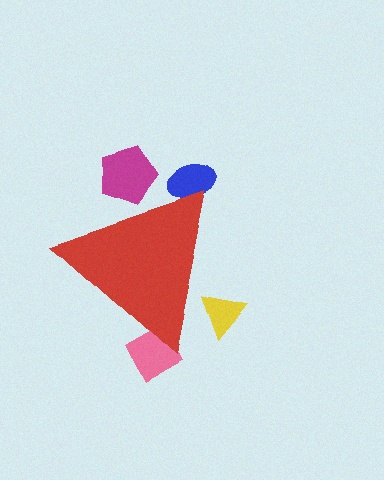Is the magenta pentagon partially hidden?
Yes, the magenta pentagon is partially hidden behind the red triangle.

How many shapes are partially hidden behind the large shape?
4 shapes are partially hidden.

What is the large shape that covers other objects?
A red triangle.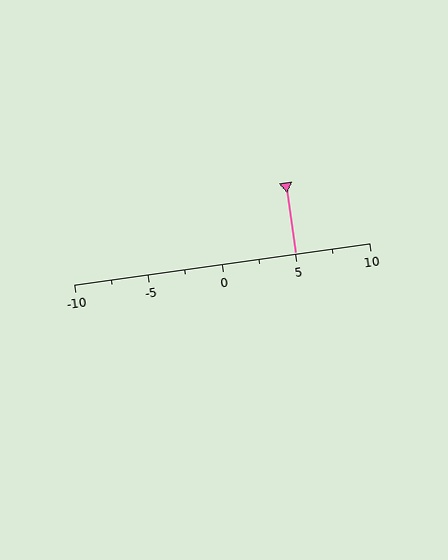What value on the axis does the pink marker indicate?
The marker indicates approximately 5.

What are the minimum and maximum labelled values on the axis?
The axis runs from -10 to 10.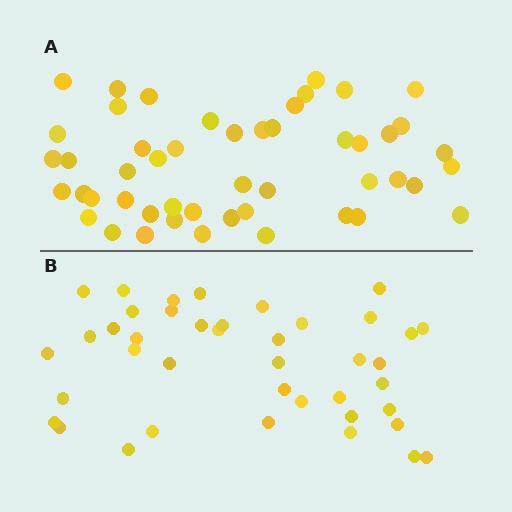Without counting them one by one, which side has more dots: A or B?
Region A (the top region) has more dots.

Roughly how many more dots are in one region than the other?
Region A has roughly 8 or so more dots than region B.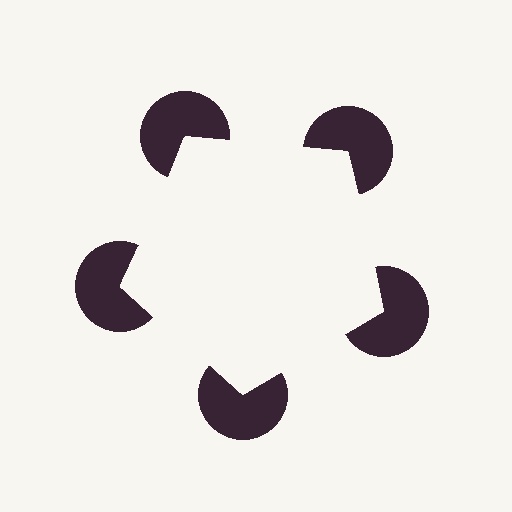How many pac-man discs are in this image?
There are 5 — one at each vertex of the illusory pentagon.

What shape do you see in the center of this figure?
An illusory pentagon — its edges are inferred from the aligned wedge cuts in the pac-man discs, not physically drawn.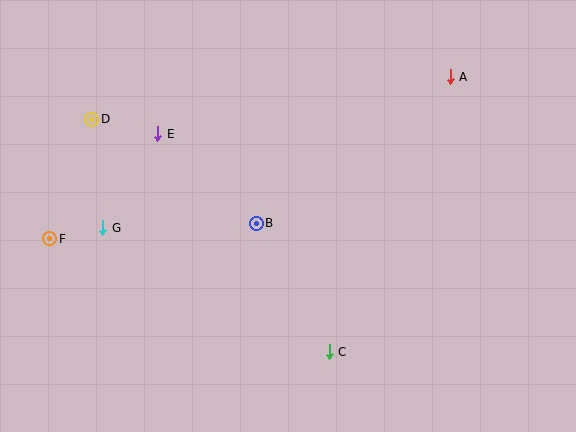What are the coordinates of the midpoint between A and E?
The midpoint between A and E is at (304, 105).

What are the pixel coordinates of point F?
Point F is at (50, 239).